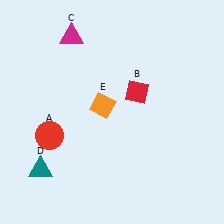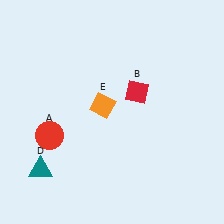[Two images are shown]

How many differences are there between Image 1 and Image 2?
There is 1 difference between the two images.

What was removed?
The magenta triangle (C) was removed in Image 2.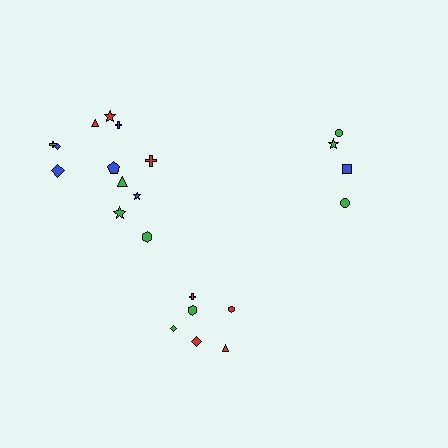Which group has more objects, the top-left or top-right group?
The top-left group.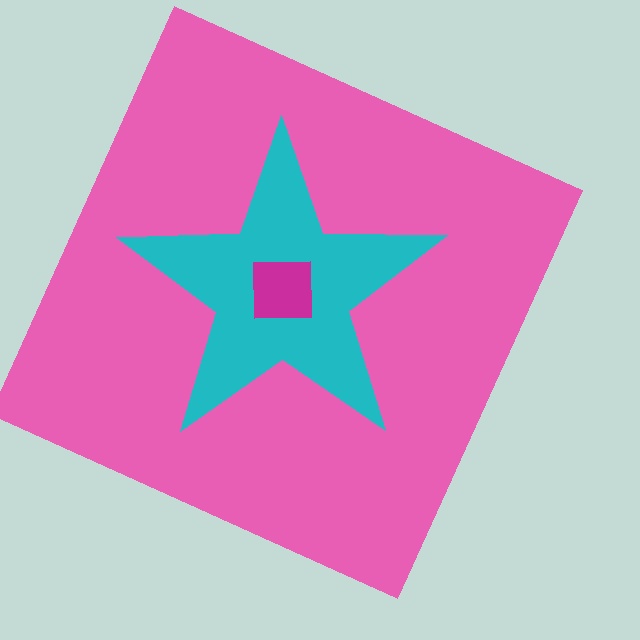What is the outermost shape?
The pink square.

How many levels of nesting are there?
3.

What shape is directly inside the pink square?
The cyan star.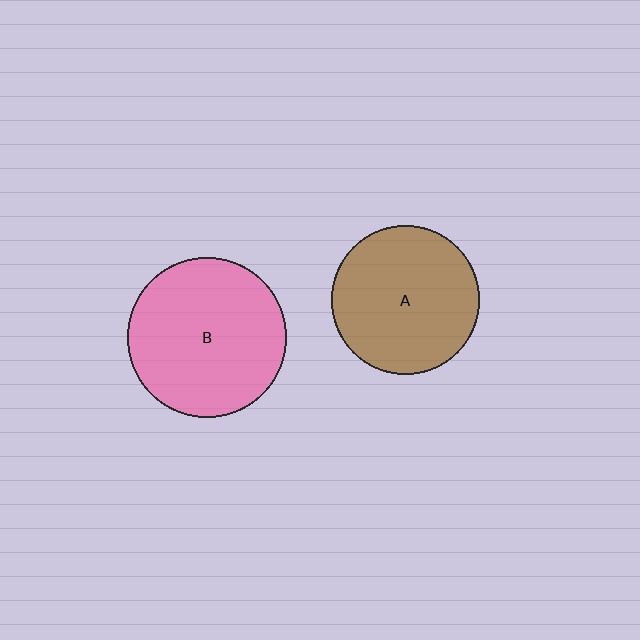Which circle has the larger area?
Circle B (pink).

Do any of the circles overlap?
No, none of the circles overlap.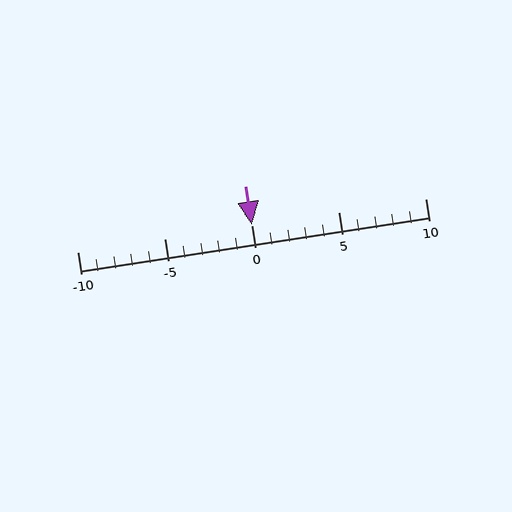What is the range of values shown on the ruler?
The ruler shows values from -10 to 10.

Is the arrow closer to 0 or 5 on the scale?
The arrow is closer to 0.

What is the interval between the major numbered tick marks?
The major tick marks are spaced 5 units apart.